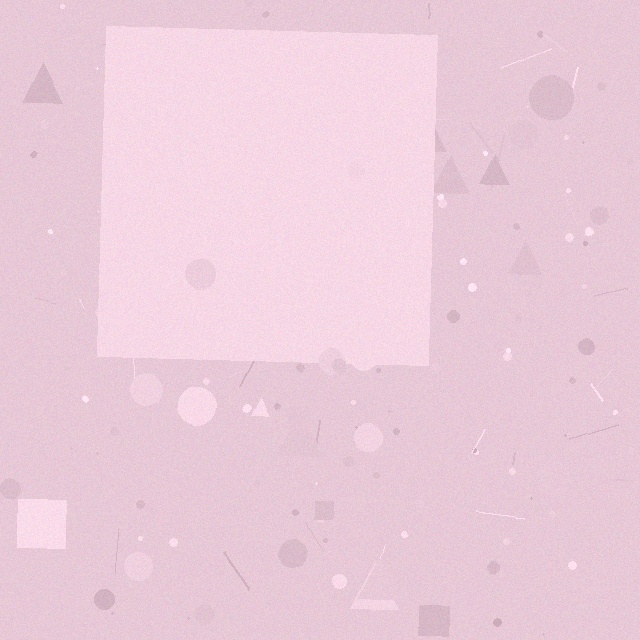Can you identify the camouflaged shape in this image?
The camouflaged shape is a square.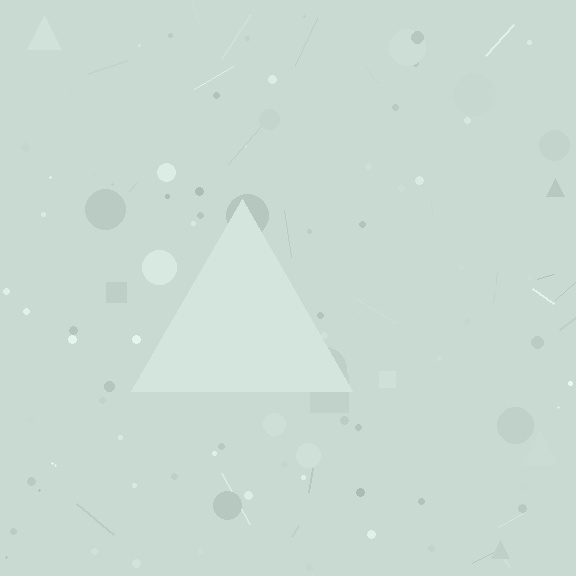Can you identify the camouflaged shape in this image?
The camouflaged shape is a triangle.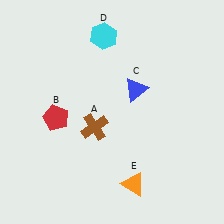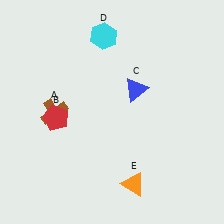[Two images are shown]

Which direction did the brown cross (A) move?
The brown cross (A) moved left.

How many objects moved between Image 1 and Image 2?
1 object moved between the two images.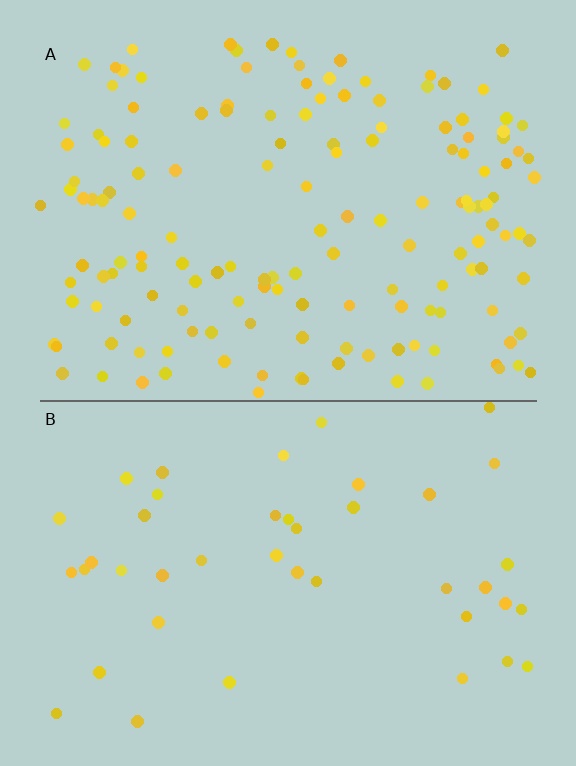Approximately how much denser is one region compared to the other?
Approximately 3.6× — region A over region B.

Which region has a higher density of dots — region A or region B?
A (the top).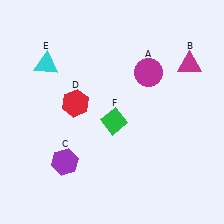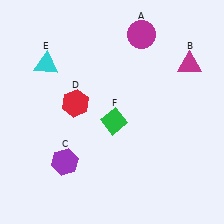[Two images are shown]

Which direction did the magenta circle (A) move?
The magenta circle (A) moved up.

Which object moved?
The magenta circle (A) moved up.